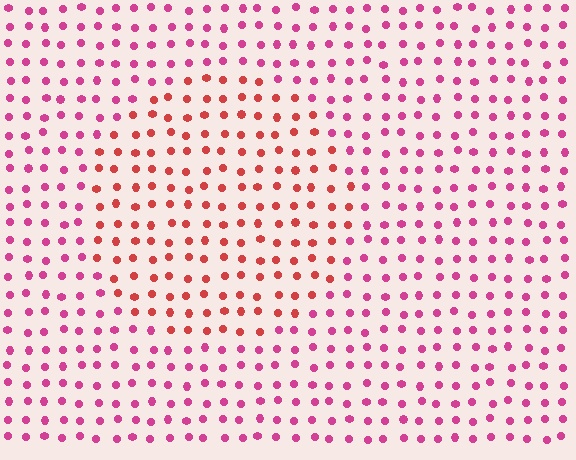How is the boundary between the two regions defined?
The boundary is defined purely by a slight shift in hue (about 33 degrees). Spacing, size, and orientation are identical on both sides.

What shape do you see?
I see a circle.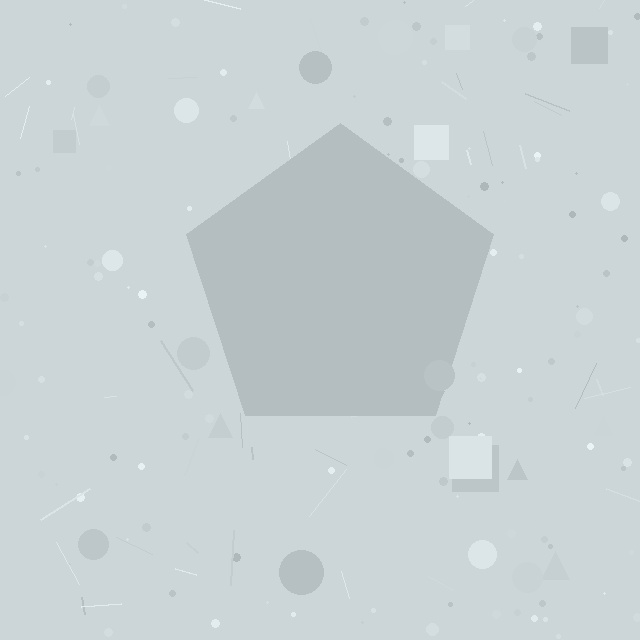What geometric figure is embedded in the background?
A pentagon is embedded in the background.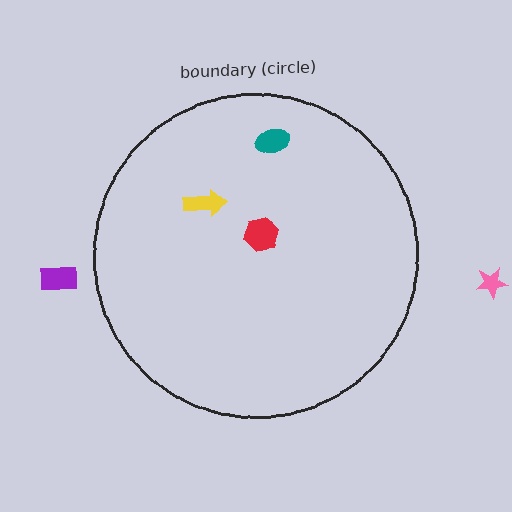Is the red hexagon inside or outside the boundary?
Inside.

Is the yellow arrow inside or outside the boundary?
Inside.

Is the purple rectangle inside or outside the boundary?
Outside.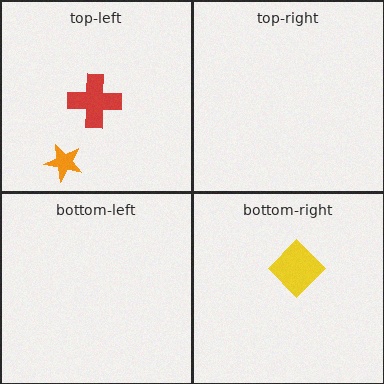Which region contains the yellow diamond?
The bottom-right region.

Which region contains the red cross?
The top-left region.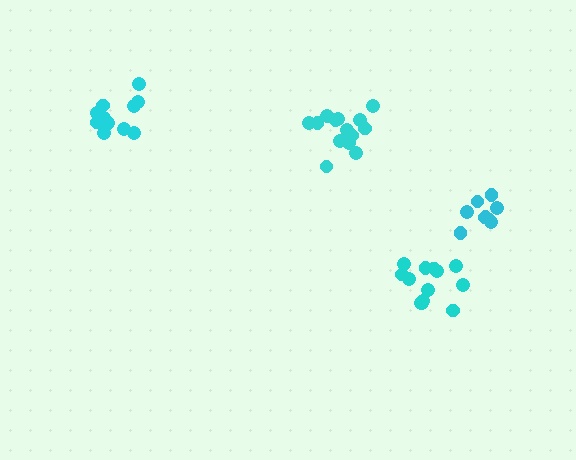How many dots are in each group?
Group 1: 12 dots, Group 2: 13 dots, Group 3: 9 dots, Group 4: 14 dots (48 total).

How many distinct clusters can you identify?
There are 4 distinct clusters.